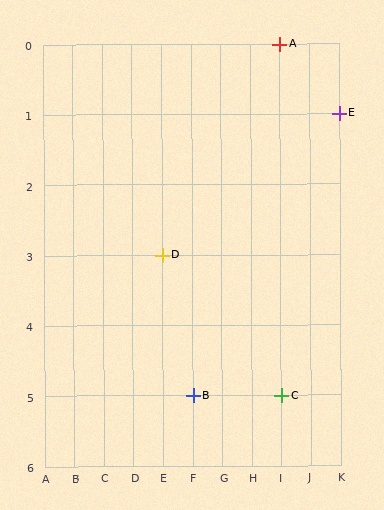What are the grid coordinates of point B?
Point B is at grid coordinates (F, 5).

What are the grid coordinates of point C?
Point C is at grid coordinates (I, 5).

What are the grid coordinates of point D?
Point D is at grid coordinates (E, 3).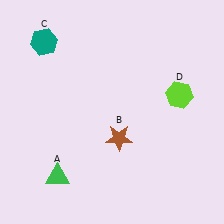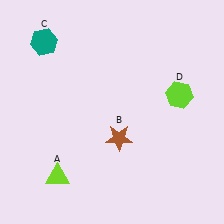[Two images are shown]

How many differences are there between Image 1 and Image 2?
There is 1 difference between the two images.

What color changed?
The triangle (A) changed from green in Image 1 to lime in Image 2.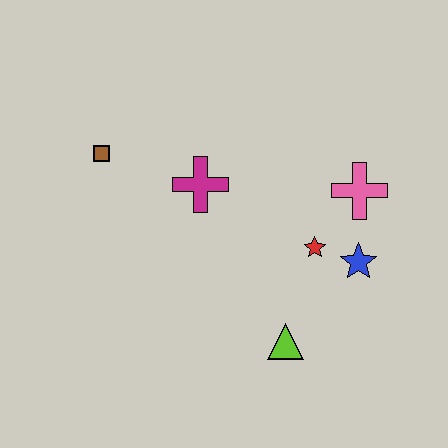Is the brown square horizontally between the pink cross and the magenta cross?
No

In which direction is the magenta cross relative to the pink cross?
The magenta cross is to the left of the pink cross.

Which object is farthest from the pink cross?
The brown square is farthest from the pink cross.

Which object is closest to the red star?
The blue star is closest to the red star.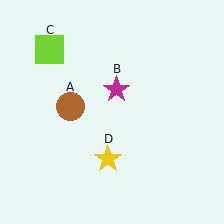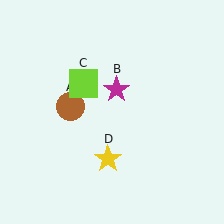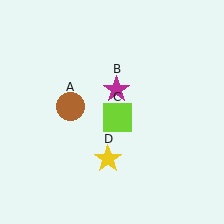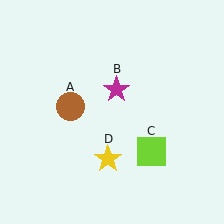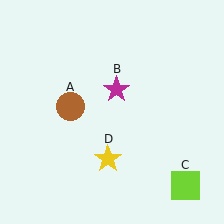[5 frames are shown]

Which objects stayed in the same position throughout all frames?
Brown circle (object A) and magenta star (object B) and yellow star (object D) remained stationary.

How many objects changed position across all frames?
1 object changed position: lime square (object C).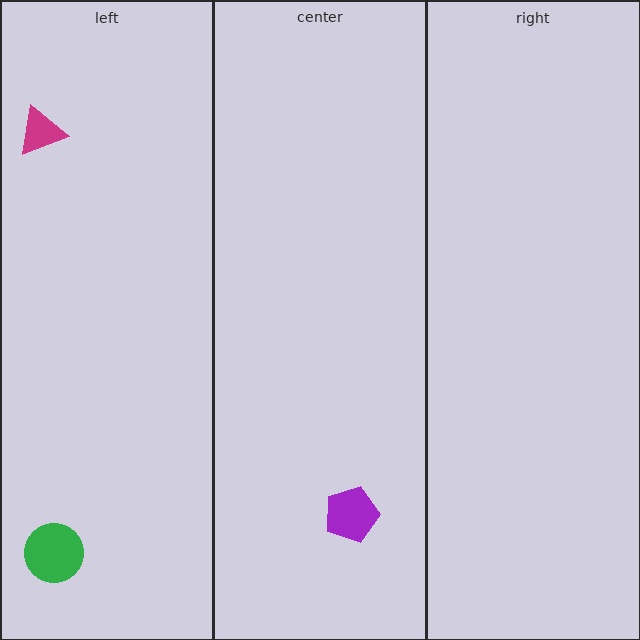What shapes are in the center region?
The purple pentagon.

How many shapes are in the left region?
2.